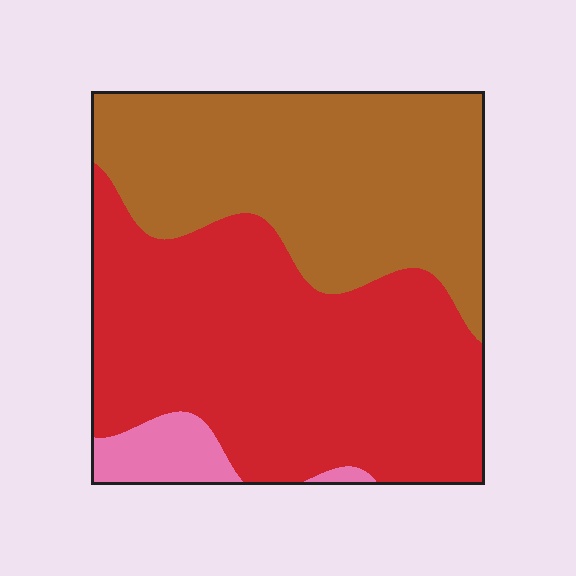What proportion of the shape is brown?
Brown covers about 40% of the shape.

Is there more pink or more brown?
Brown.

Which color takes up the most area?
Red, at roughly 55%.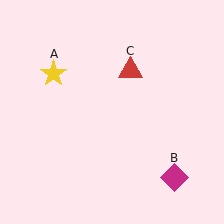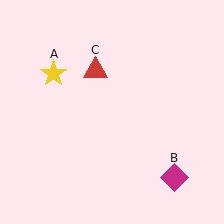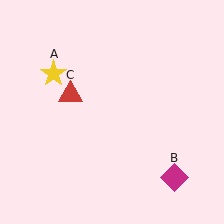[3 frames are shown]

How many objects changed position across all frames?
1 object changed position: red triangle (object C).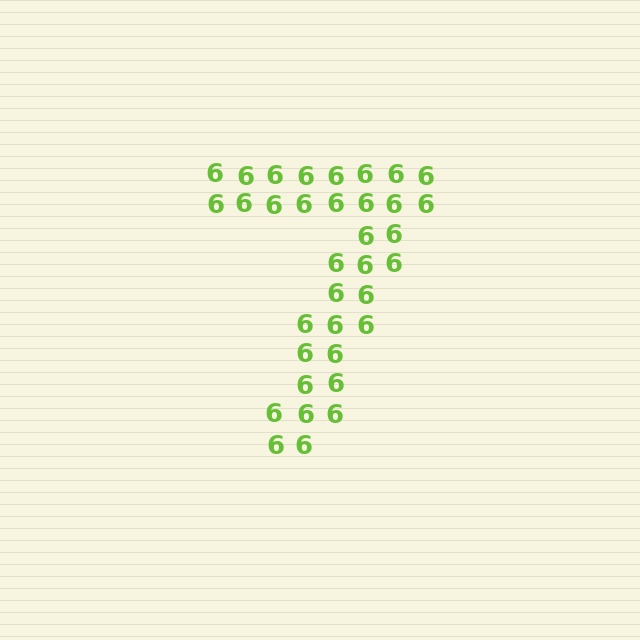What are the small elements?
The small elements are digit 6's.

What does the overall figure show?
The overall figure shows the digit 7.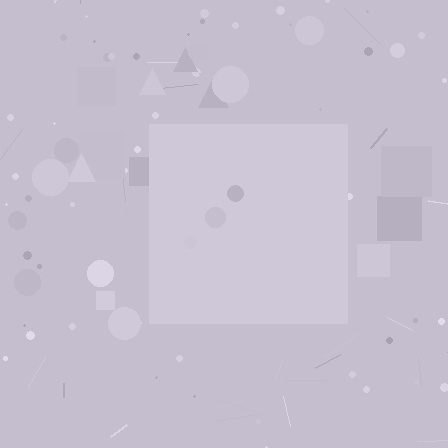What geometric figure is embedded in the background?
A square is embedded in the background.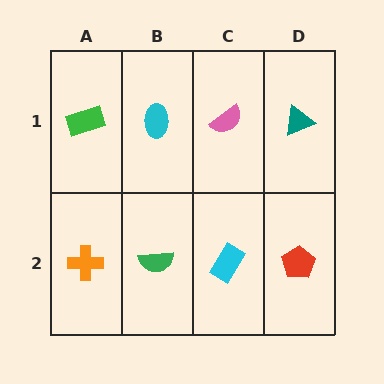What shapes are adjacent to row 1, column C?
A cyan rectangle (row 2, column C), a cyan ellipse (row 1, column B), a teal triangle (row 1, column D).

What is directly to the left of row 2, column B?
An orange cross.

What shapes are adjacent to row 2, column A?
A green rectangle (row 1, column A), a green semicircle (row 2, column B).